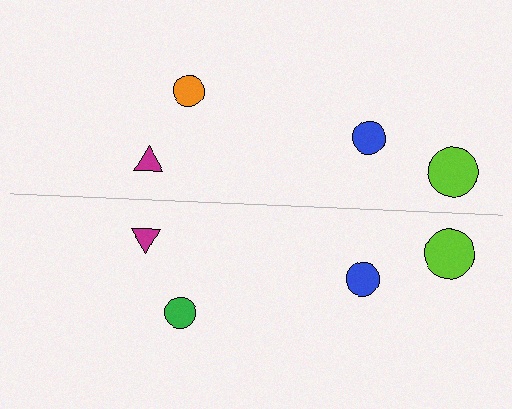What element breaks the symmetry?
The green circle on the bottom side breaks the symmetry — its mirror counterpart is orange.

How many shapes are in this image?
There are 8 shapes in this image.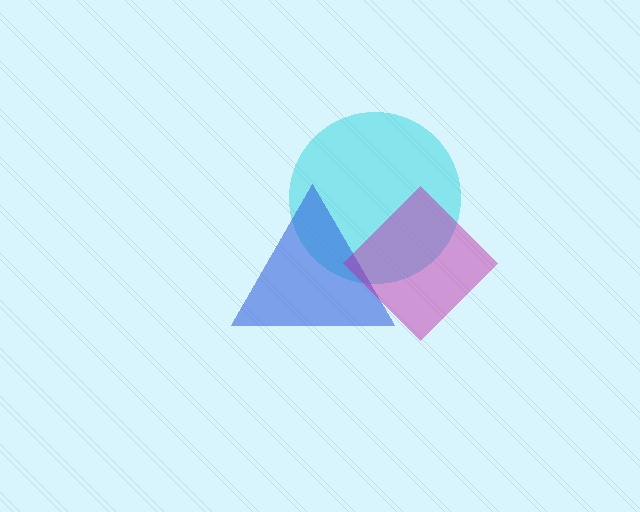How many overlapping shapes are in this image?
There are 3 overlapping shapes in the image.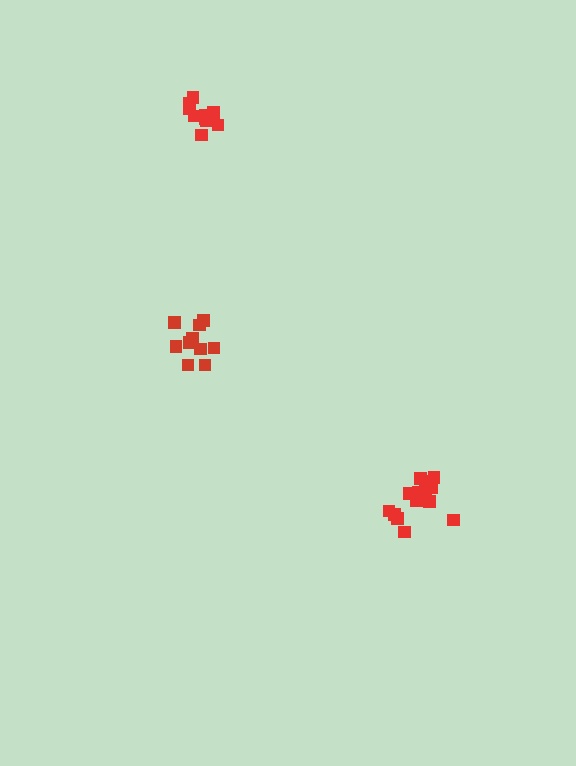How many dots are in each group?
Group 1: 16 dots, Group 2: 10 dots, Group 3: 10 dots (36 total).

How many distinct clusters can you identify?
There are 3 distinct clusters.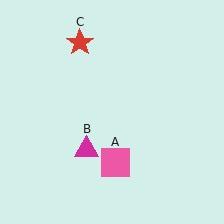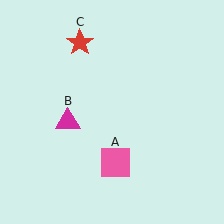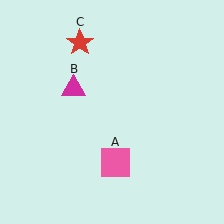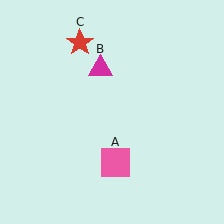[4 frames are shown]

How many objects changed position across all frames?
1 object changed position: magenta triangle (object B).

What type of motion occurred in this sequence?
The magenta triangle (object B) rotated clockwise around the center of the scene.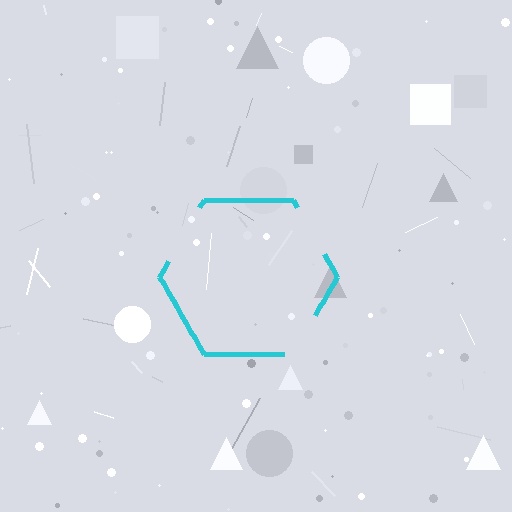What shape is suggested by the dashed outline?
The dashed outline suggests a hexagon.